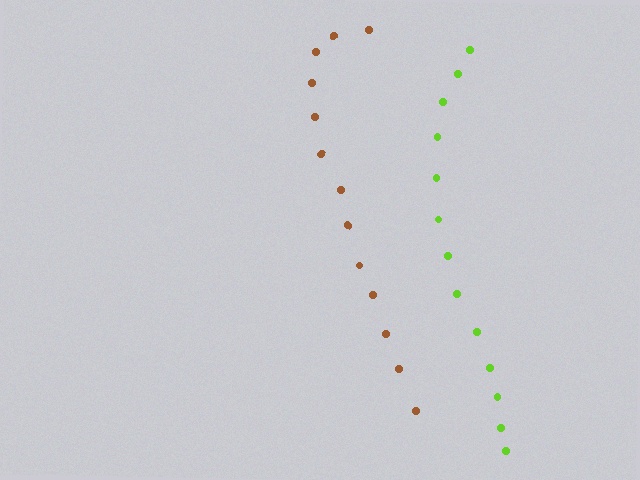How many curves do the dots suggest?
There are 2 distinct paths.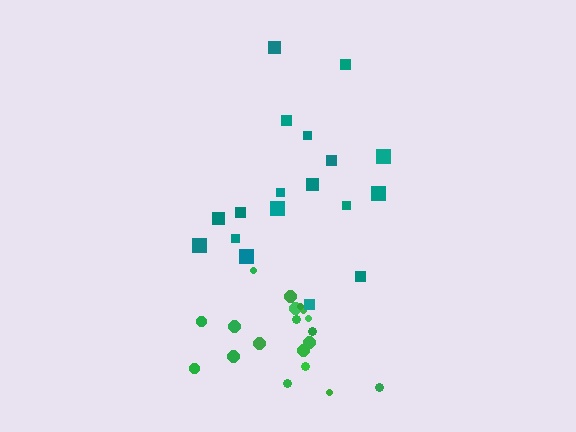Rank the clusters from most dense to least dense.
green, teal.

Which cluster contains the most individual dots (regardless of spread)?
Green (19).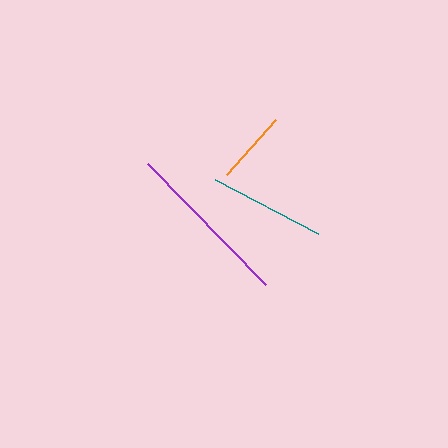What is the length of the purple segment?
The purple segment is approximately 169 pixels long.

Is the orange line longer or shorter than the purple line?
The purple line is longer than the orange line.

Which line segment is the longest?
The purple line is the longest at approximately 169 pixels.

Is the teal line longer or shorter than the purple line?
The purple line is longer than the teal line.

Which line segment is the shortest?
The orange line is the shortest at approximately 73 pixels.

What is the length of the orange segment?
The orange segment is approximately 73 pixels long.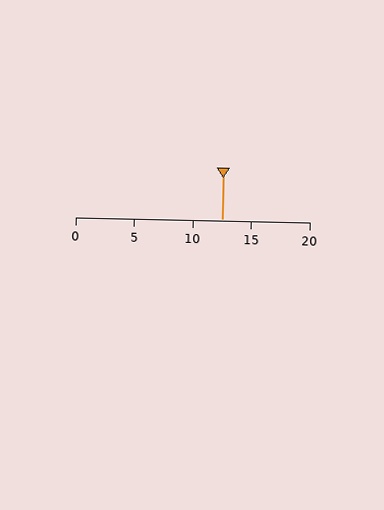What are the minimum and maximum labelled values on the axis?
The axis runs from 0 to 20.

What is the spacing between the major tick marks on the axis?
The major ticks are spaced 5 apart.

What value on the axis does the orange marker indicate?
The marker indicates approximately 12.5.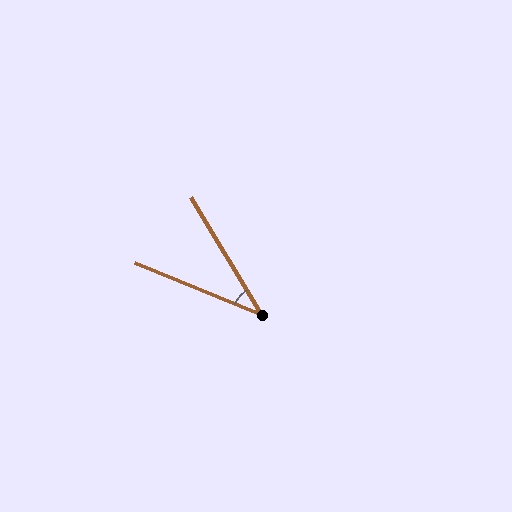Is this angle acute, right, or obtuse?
It is acute.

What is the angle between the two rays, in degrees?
Approximately 37 degrees.